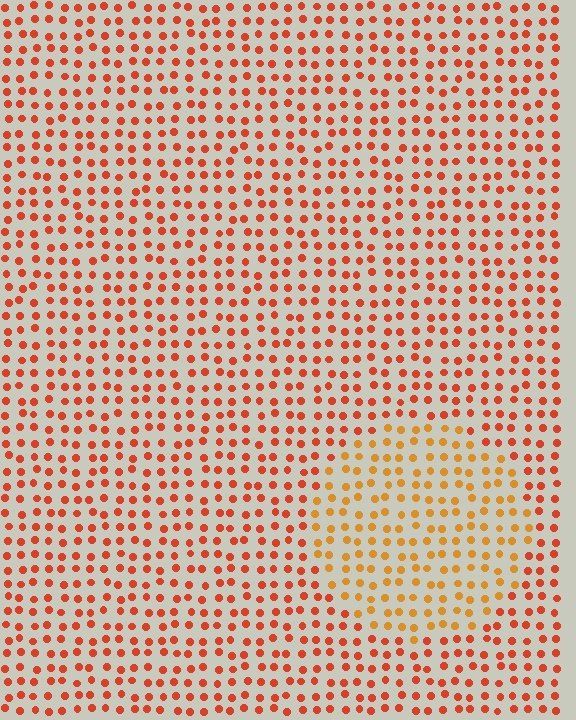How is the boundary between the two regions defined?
The boundary is defined purely by a slight shift in hue (about 27 degrees). Spacing, size, and orientation are identical on both sides.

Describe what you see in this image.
The image is filled with small red elements in a uniform arrangement. A circle-shaped region is visible where the elements are tinted to a slightly different hue, forming a subtle color boundary.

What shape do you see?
I see a circle.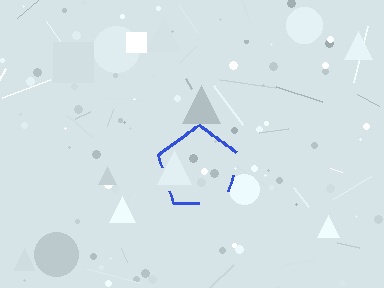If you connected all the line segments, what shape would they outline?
They would outline a pentagon.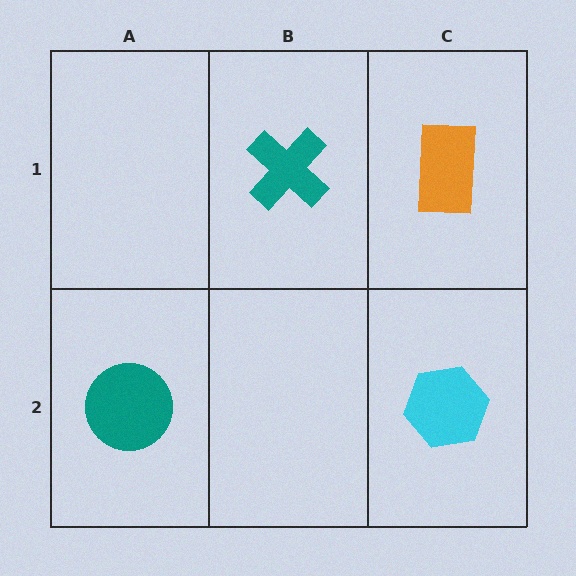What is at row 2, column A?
A teal circle.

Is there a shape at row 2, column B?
No, that cell is empty.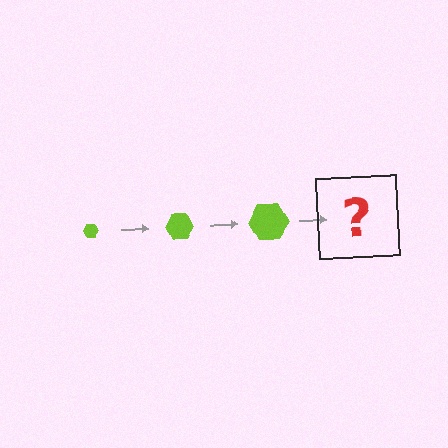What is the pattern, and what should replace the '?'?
The pattern is that the hexagon gets progressively larger each step. The '?' should be a lime hexagon, larger than the previous one.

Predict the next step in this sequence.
The next step is a lime hexagon, larger than the previous one.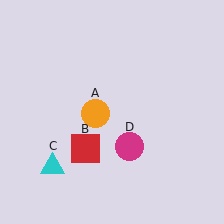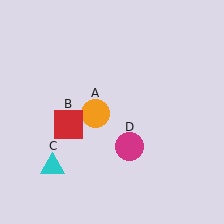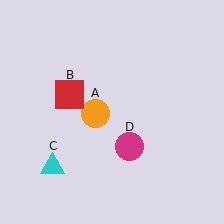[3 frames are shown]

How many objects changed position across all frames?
1 object changed position: red square (object B).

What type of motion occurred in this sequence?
The red square (object B) rotated clockwise around the center of the scene.